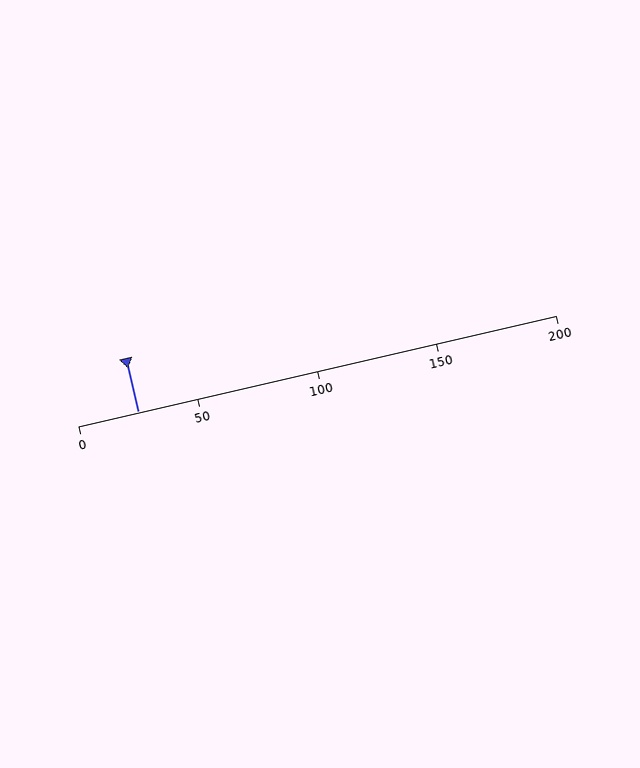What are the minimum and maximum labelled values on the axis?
The axis runs from 0 to 200.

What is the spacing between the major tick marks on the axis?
The major ticks are spaced 50 apart.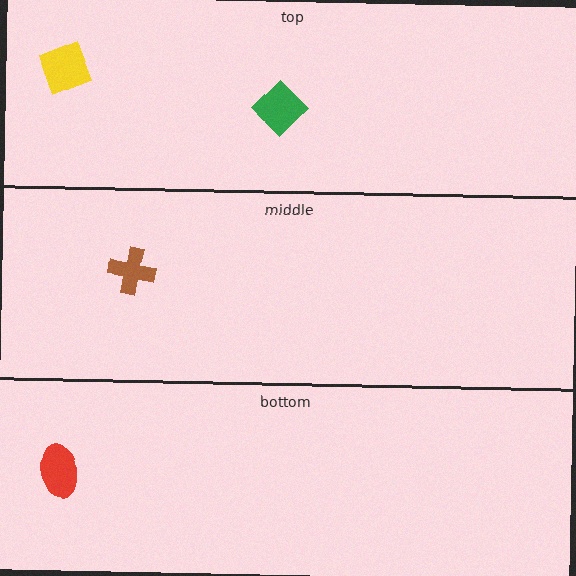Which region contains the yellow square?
The top region.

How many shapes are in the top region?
2.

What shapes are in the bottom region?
The red ellipse.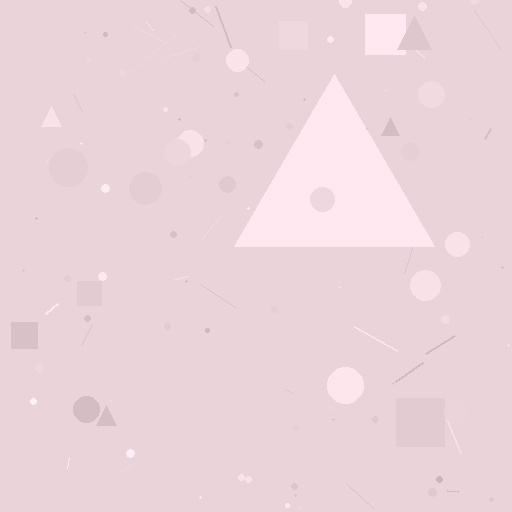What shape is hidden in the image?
A triangle is hidden in the image.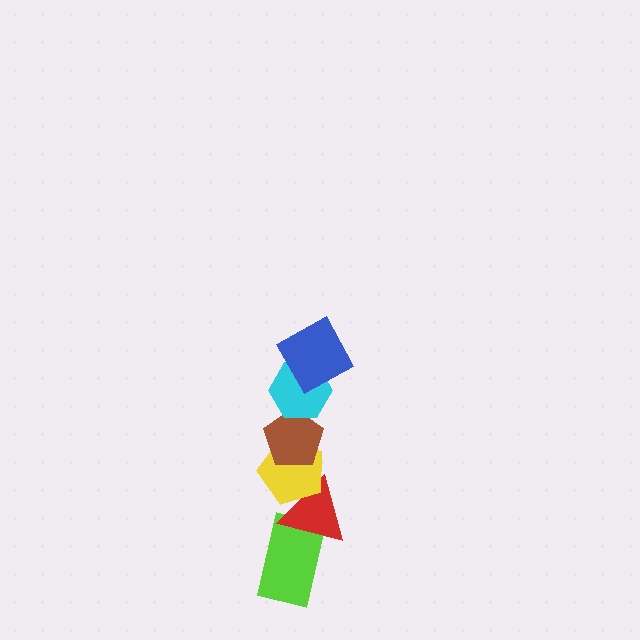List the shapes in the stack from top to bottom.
From top to bottom: the blue square, the cyan hexagon, the brown pentagon, the yellow pentagon, the red triangle, the lime rectangle.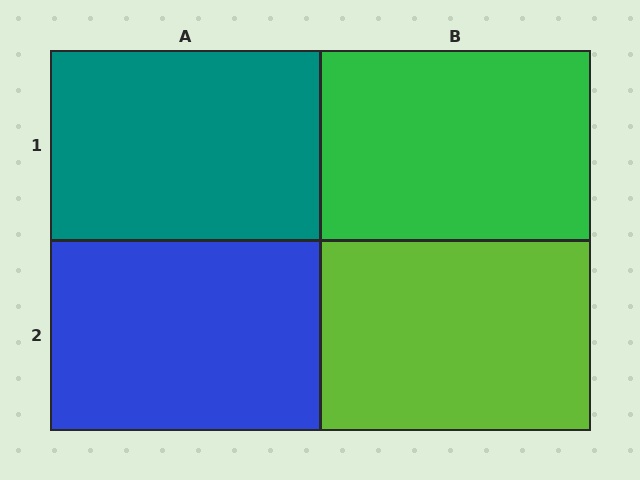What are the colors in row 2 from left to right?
Blue, lime.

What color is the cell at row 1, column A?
Teal.